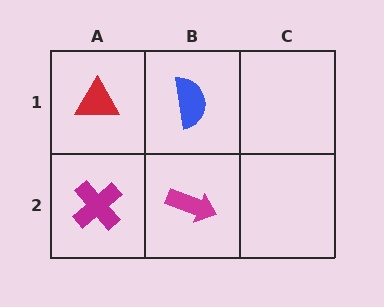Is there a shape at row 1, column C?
No, that cell is empty.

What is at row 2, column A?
A magenta cross.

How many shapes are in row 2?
2 shapes.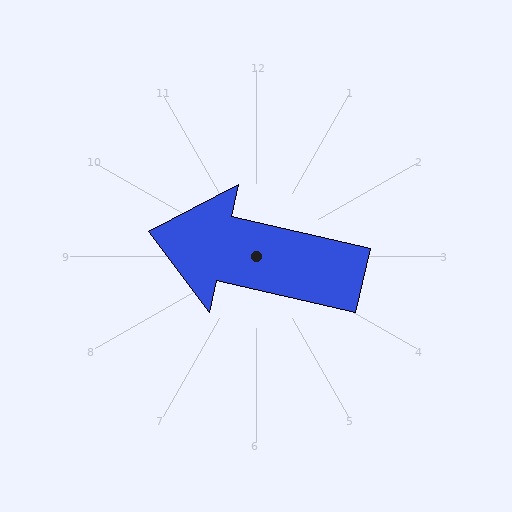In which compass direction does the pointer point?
West.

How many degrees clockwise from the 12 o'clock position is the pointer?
Approximately 283 degrees.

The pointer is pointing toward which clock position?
Roughly 9 o'clock.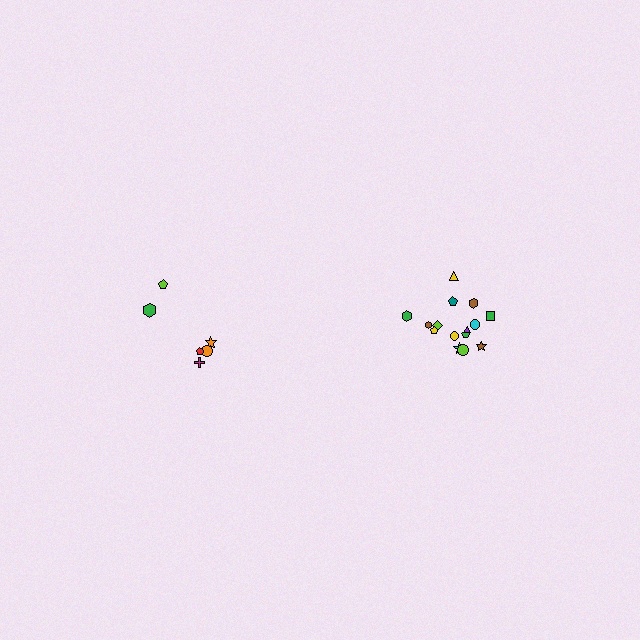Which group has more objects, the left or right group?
The right group.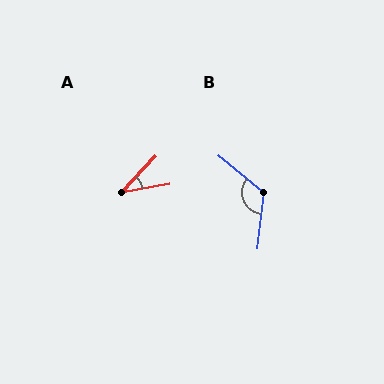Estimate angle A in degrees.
Approximately 37 degrees.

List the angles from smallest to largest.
A (37°), B (122°).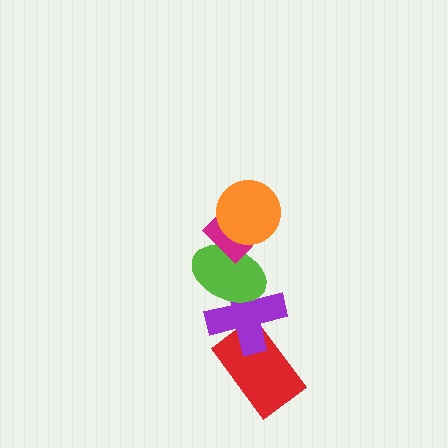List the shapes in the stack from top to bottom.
From top to bottom: the orange circle, the magenta diamond, the lime ellipse, the purple cross, the red rectangle.